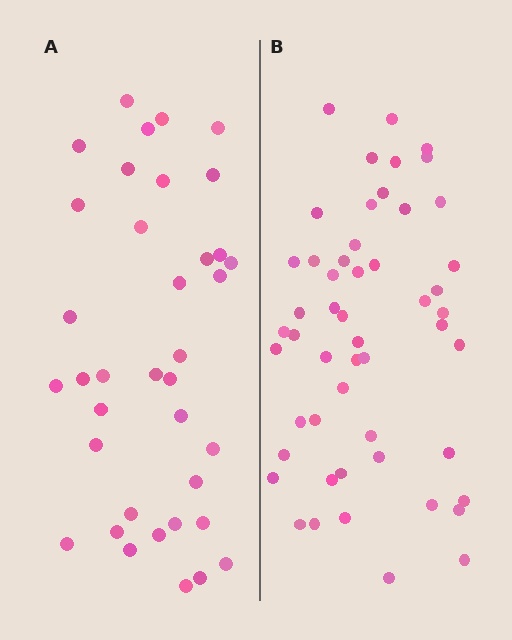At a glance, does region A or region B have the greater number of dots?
Region B (the right region) has more dots.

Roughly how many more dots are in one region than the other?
Region B has approximately 15 more dots than region A.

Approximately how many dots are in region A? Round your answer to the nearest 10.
About 40 dots. (The exact count is 37, which rounds to 40.)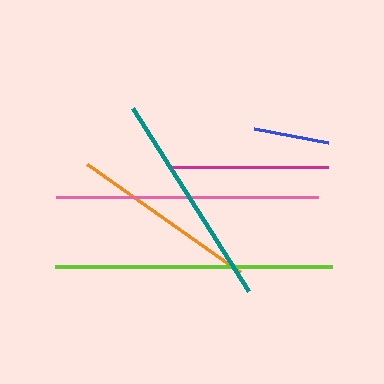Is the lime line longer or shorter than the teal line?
The lime line is longer than the teal line.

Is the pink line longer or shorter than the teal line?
The pink line is longer than the teal line.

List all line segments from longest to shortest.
From longest to shortest: lime, pink, teal, orange, magenta, blue.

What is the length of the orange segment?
The orange segment is approximately 188 pixels long.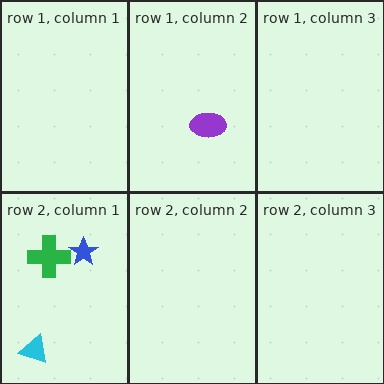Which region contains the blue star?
The row 2, column 1 region.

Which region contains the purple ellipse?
The row 1, column 2 region.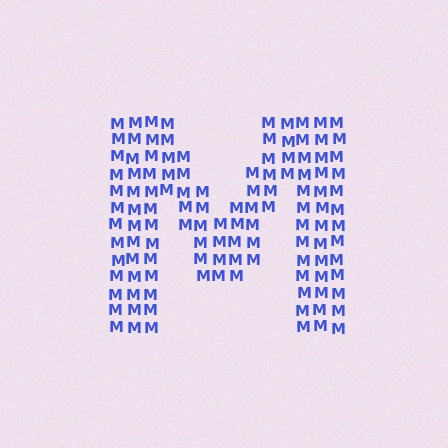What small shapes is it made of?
It is made of small letter M's.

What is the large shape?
The large shape is the letter M.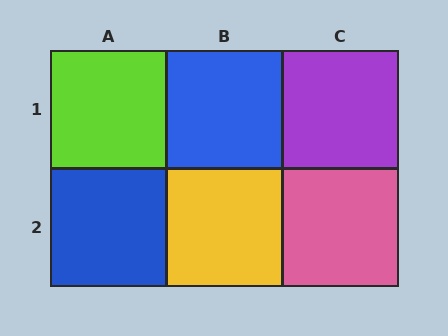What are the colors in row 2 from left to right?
Blue, yellow, pink.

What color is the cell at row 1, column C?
Purple.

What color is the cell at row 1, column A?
Lime.